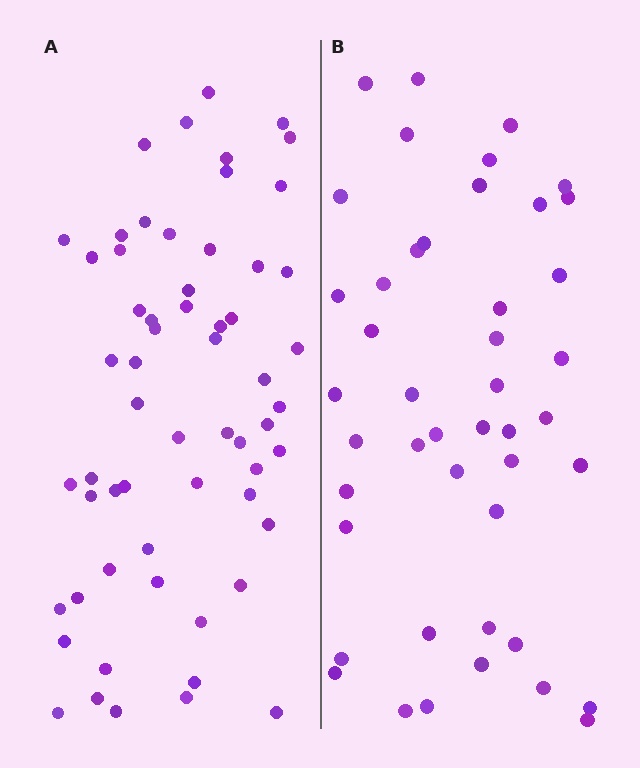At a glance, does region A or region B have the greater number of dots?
Region A (the left region) has more dots.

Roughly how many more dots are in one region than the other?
Region A has approximately 15 more dots than region B.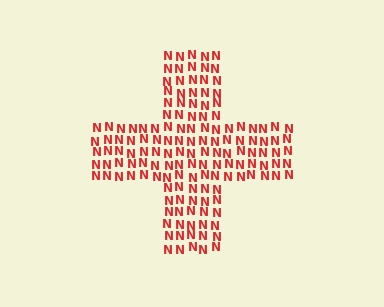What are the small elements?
The small elements are letter N's.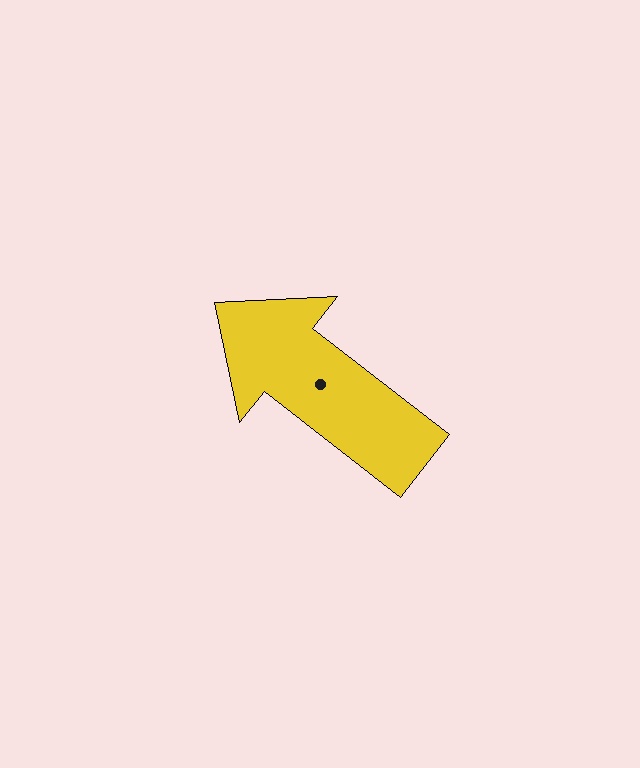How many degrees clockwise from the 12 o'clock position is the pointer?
Approximately 308 degrees.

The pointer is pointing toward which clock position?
Roughly 10 o'clock.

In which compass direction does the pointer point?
Northwest.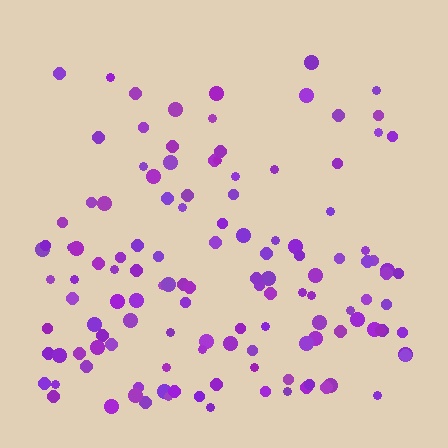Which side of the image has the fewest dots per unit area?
The top.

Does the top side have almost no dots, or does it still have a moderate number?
Still a moderate number, just noticeably fewer than the bottom.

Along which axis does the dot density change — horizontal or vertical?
Vertical.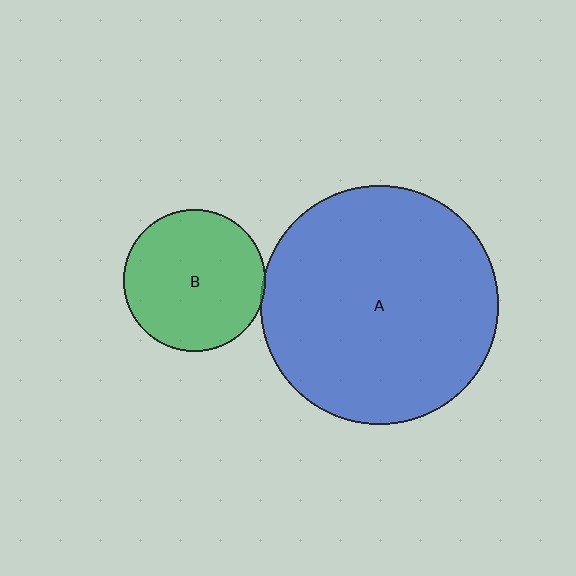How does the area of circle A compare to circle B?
Approximately 2.8 times.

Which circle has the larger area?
Circle A (blue).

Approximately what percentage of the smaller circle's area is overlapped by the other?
Approximately 5%.